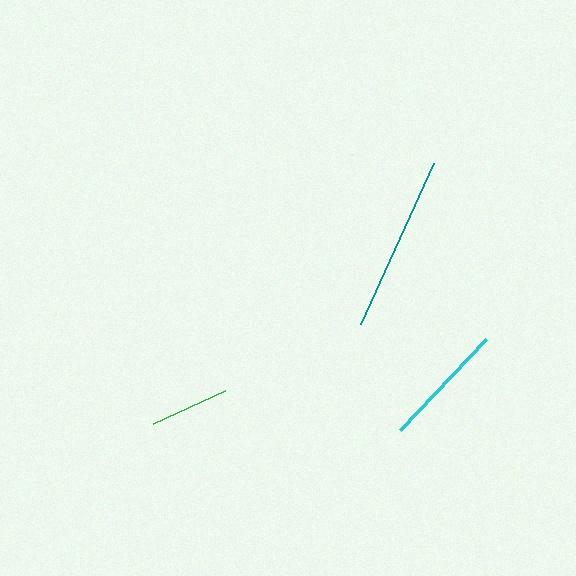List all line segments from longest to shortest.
From longest to shortest: teal, cyan, green.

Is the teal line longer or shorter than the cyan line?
The teal line is longer than the cyan line.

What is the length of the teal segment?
The teal segment is approximately 176 pixels long.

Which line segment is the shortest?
The green line is the shortest at approximately 79 pixels.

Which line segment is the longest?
The teal line is the longest at approximately 176 pixels.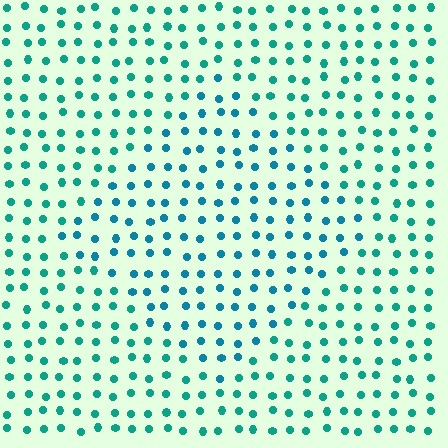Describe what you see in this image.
The image is filled with small teal elements in a uniform arrangement. A diamond-shaped region is visible where the elements are tinted to a slightly different hue, forming a subtle color boundary.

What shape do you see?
I see a diamond.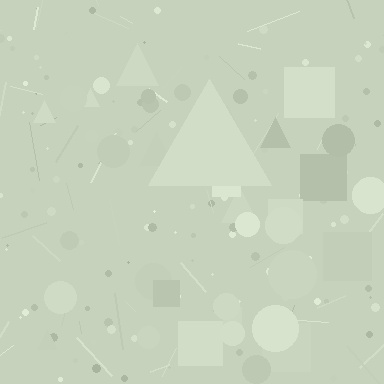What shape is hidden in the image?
A triangle is hidden in the image.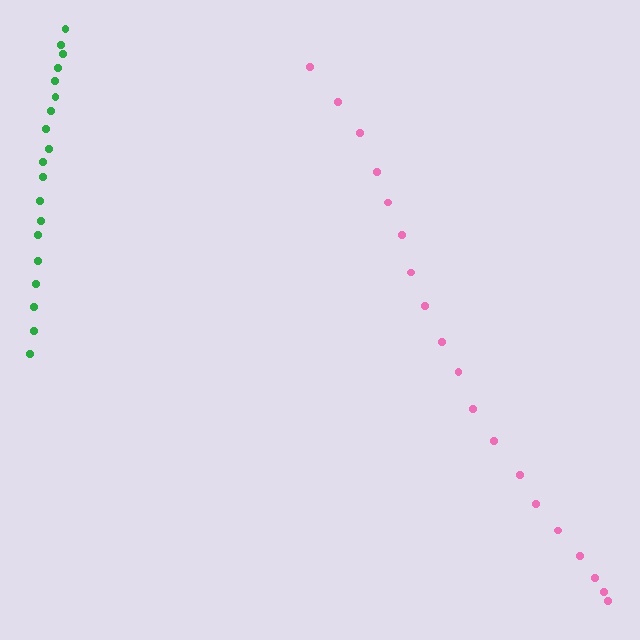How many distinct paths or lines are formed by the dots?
There are 2 distinct paths.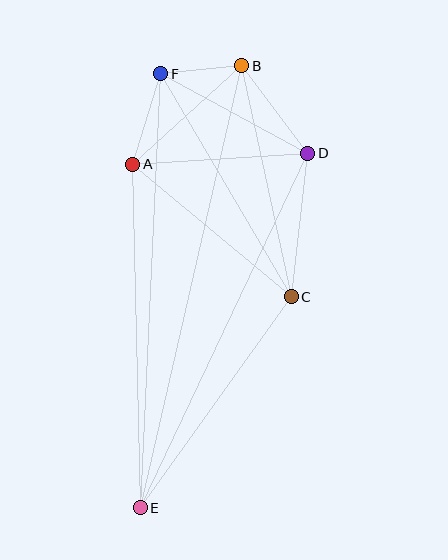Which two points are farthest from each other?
Points B and E are farthest from each other.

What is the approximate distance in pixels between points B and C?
The distance between B and C is approximately 236 pixels.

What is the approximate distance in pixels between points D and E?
The distance between D and E is approximately 392 pixels.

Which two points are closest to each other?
Points B and F are closest to each other.